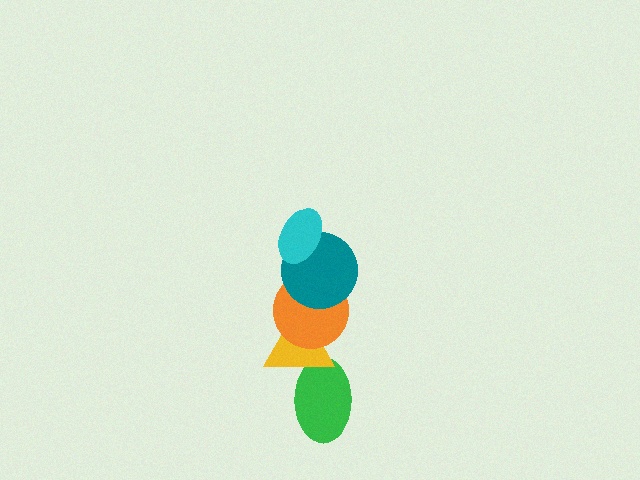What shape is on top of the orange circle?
The teal circle is on top of the orange circle.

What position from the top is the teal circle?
The teal circle is 2nd from the top.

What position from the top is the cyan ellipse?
The cyan ellipse is 1st from the top.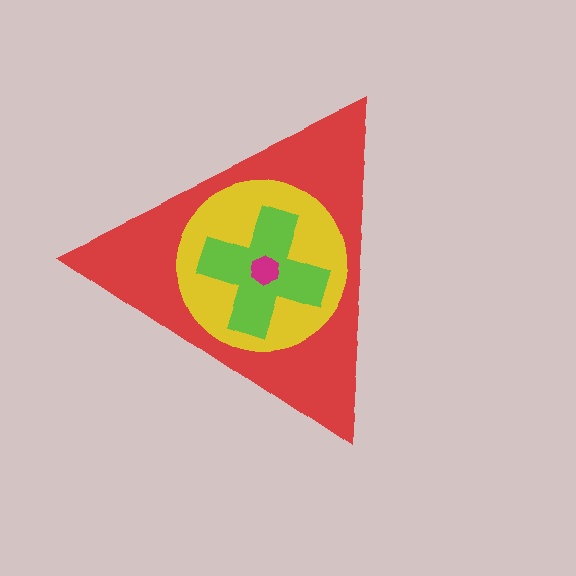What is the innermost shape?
The magenta hexagon.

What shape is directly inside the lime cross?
The magenta hexagon.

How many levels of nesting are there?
4.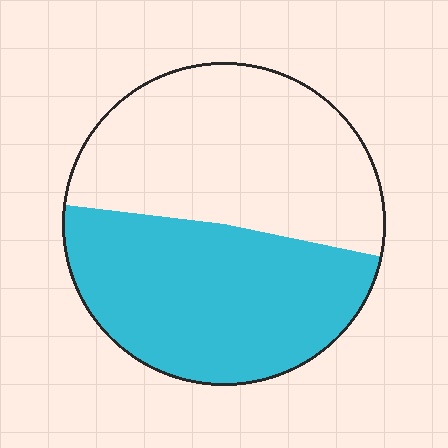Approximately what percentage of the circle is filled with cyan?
Approximately 50%.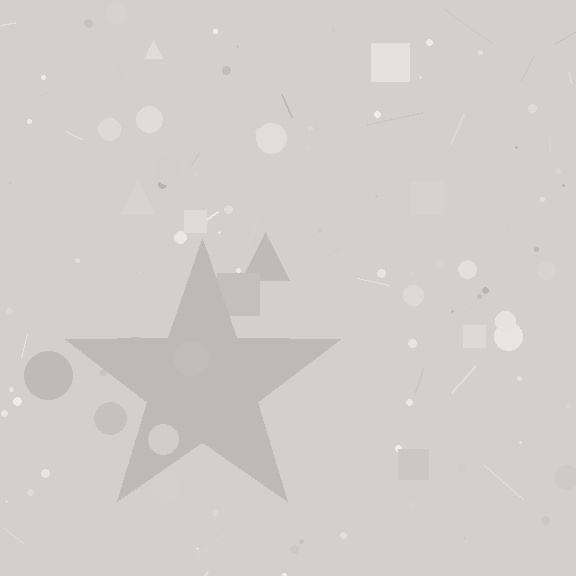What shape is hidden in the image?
A star is hidden in the image.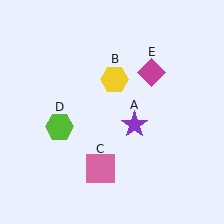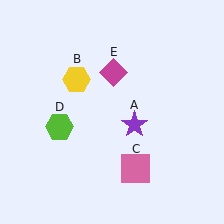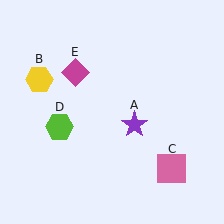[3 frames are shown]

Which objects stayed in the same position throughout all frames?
Purple star (object A) and lime hexagon (object D) remained stationary.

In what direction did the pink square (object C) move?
The pink square (object C) moved right.